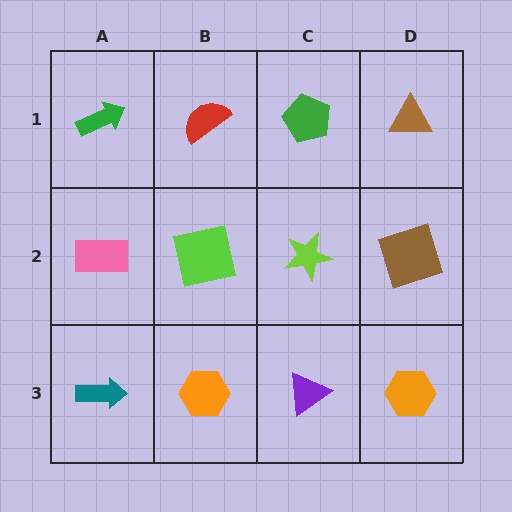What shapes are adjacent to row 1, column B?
A lime square (row 2, column B), a green arrow (row 1, column A), a green pentagon (row 1, column C).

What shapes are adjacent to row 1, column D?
A brown square (row 2, column D), a green pentagon (row 1, column C).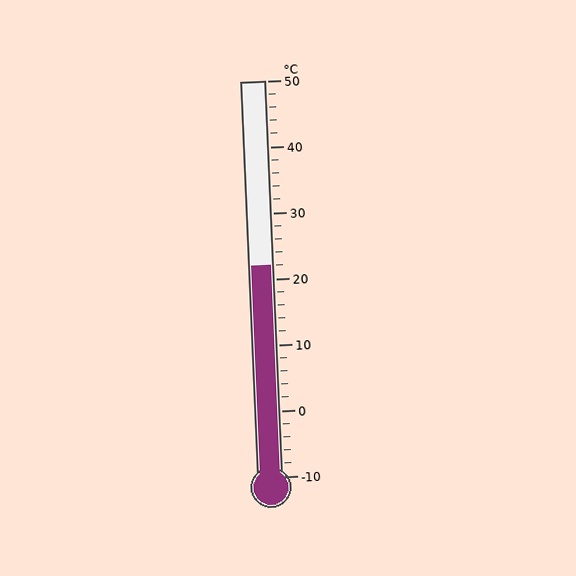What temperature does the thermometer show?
The thermometer shows approximately 22°C.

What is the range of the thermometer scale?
The thermometer scale ranges from -10°C to 50°C.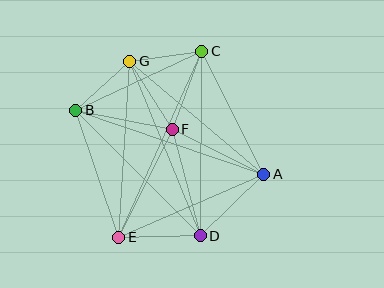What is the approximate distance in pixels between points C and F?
The distance between C and F is approximately 83 pixels.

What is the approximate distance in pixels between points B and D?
The distance between B and D is approximately 177 pixels.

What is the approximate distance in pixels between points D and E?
The distance between D and E is approximately 81 pixels.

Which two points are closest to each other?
Points C and G are closest to each other.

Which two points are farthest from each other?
Points C and E are farthest from each other.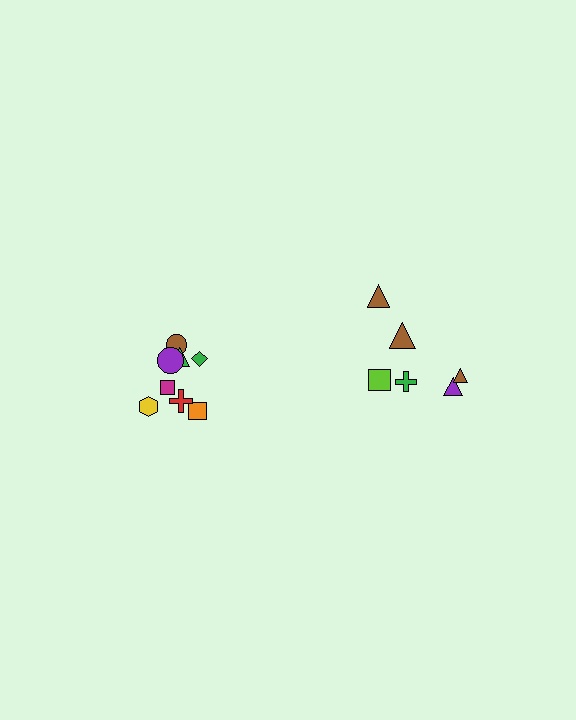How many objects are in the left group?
There are 8 objects.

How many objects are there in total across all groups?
There are 14 objects.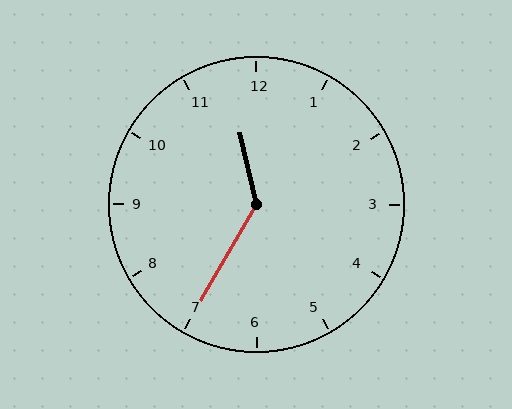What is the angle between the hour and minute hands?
Approximately 138 degrees.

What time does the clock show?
11:35.